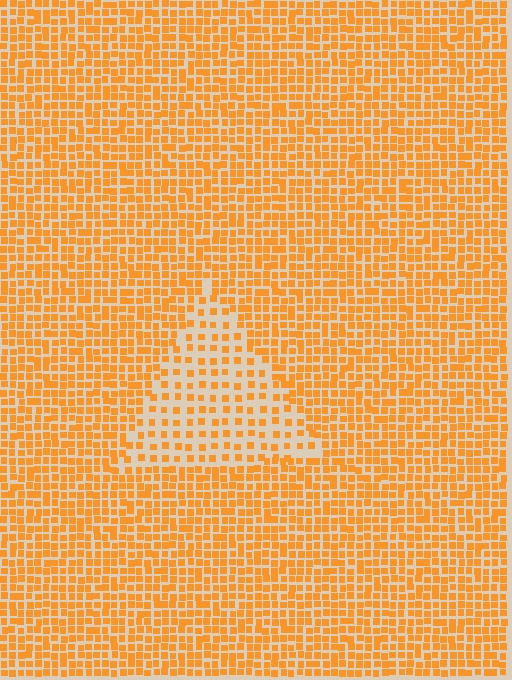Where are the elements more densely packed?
The elements are more densely packed outside the triangle boundary.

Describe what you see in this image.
The image contains small orange elements arranged at two different densities. A triangle-shaped region is visible where the elements are less densely packed than the surrounding area.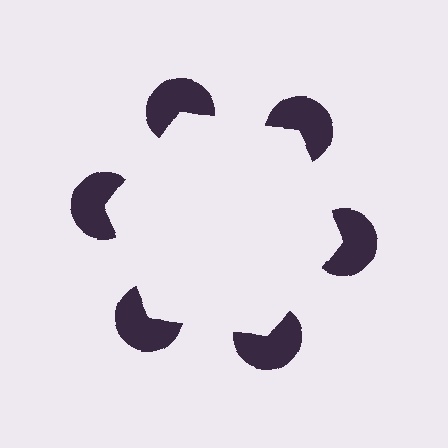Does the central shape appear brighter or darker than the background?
It typically appears slightly brighter than the background, even though no actual brightness change is drawn.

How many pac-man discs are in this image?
There are 6 — one at each vertex of the illusory hexagon.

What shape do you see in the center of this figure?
An illusory hexagon — its edges are inferred from the aligned wedge cuts in the pac-man discs, not physically drawn.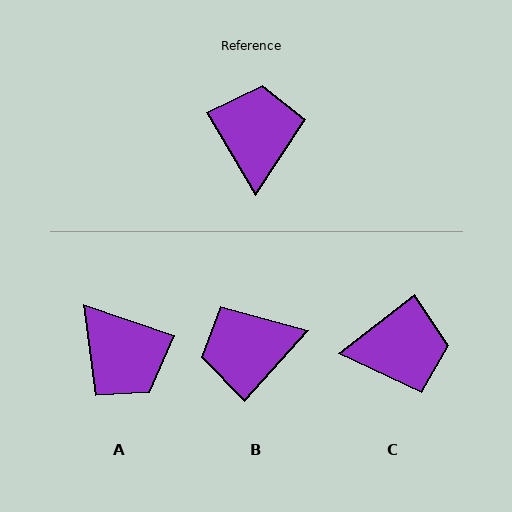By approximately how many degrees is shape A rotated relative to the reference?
Approximately 139 degrees clockwise.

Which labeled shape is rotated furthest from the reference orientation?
A, about 139 degrees away.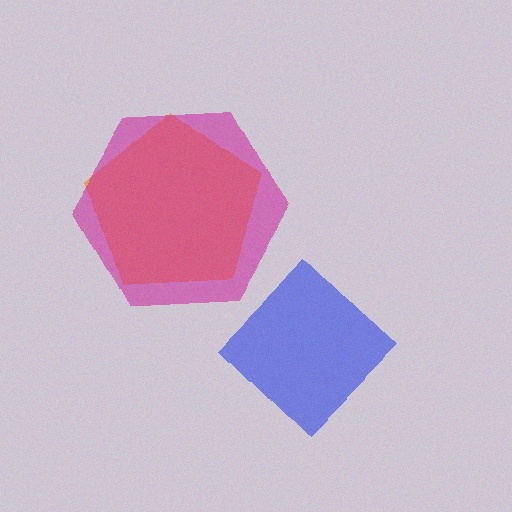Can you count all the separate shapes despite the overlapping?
Yes, there are 3 separate shapes.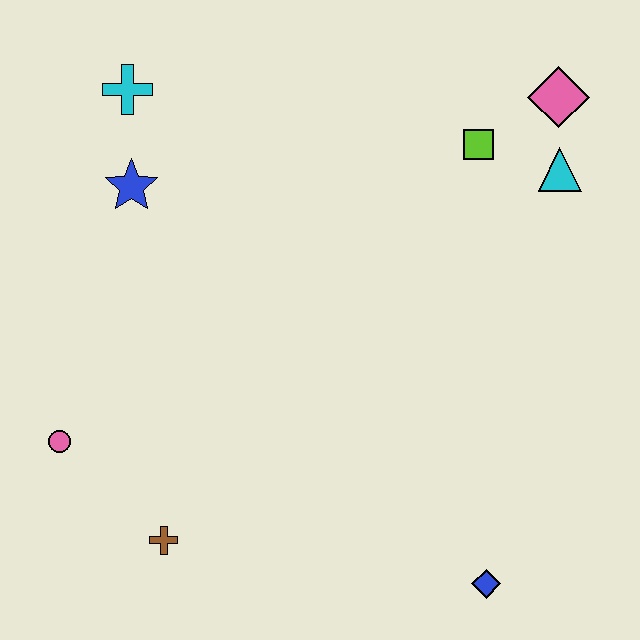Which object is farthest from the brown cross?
The pink diamond is farthest from the brown cross.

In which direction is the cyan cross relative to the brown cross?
The cyan cross is above the brown cross.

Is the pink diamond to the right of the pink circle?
Yes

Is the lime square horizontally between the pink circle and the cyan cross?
No